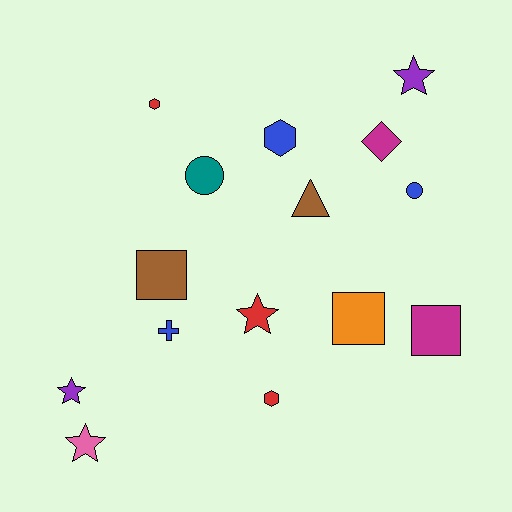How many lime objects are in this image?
There are no lime objects.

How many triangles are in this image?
There is 1 triangle.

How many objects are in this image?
There are 15 objects.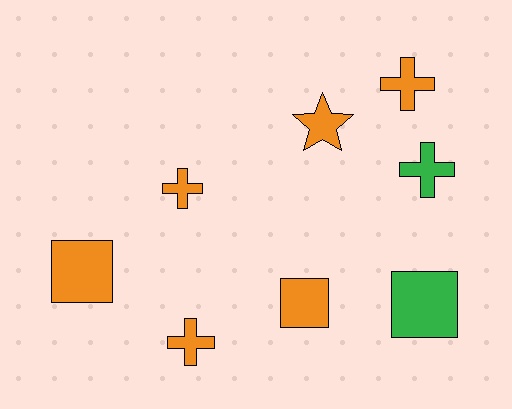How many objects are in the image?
There are 8 objects.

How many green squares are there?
There is 1 green square.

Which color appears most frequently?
Orange, with 6 objects.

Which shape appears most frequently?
Cross, with 4 objects.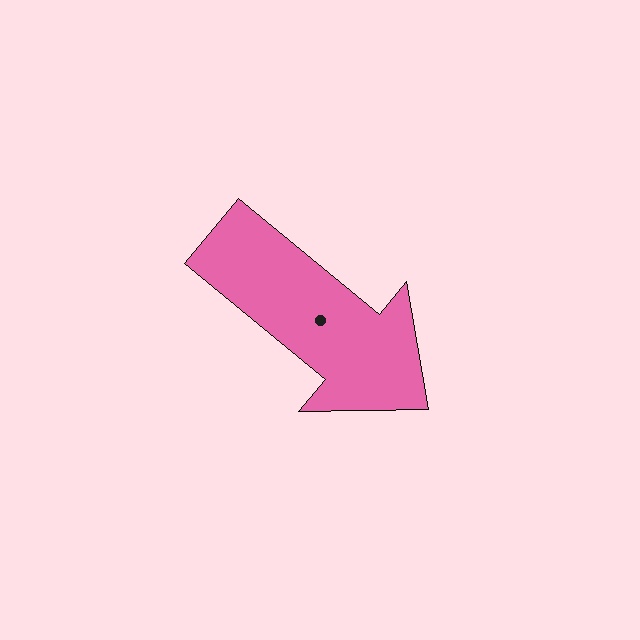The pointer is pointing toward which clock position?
Roughly 4 o'clock.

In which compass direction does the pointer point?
Southeast.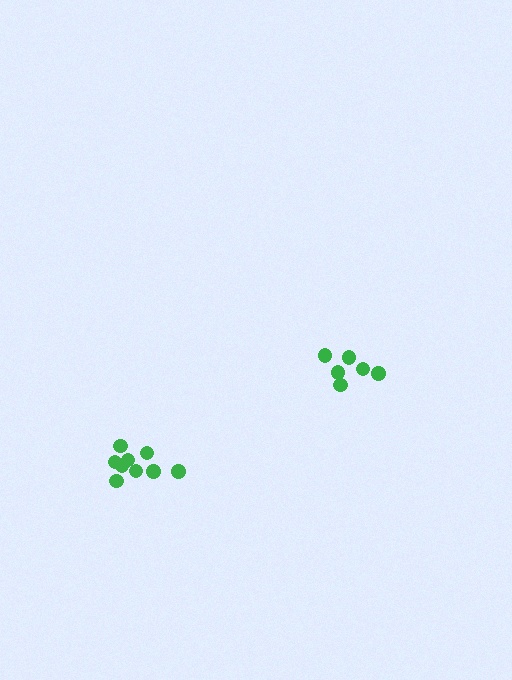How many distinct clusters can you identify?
There are 2 distinct clusters.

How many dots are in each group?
Group 1: 9 dots, Group 2: 6 dots (15 total).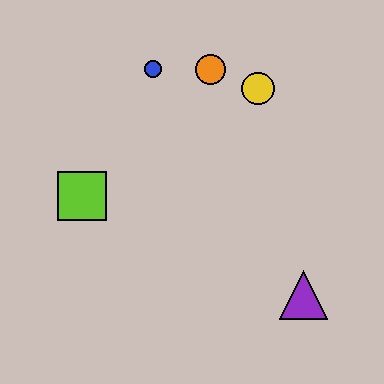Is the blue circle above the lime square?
Yes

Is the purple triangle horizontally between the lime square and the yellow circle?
No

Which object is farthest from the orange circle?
The purple triangle is farthest from the orange circle.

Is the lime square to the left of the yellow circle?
Yes